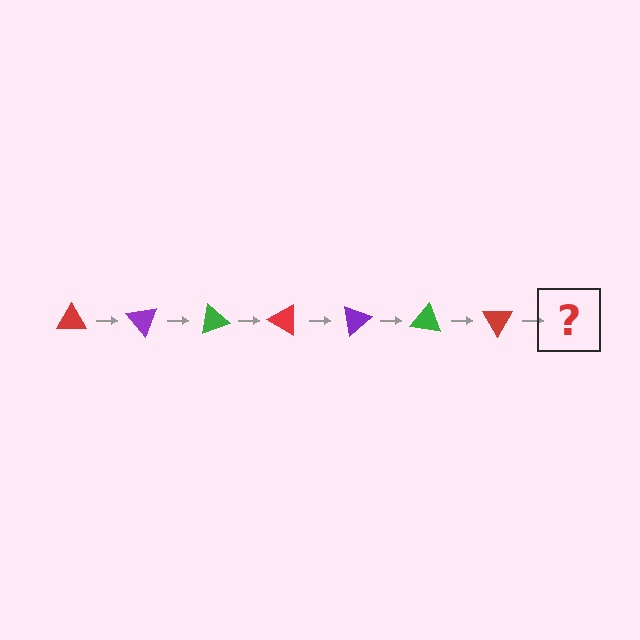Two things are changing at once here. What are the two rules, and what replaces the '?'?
The two rules are that it rotates 50 degrees each step and the color cycles through red, purple, and green. The '?' should be a purple triangle, rotated 350 degrees from the start.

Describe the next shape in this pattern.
It should be a purple triangle, rotated 350 degrees from the start.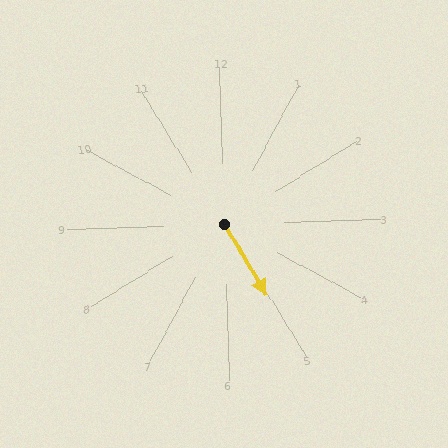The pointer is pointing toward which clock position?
Roughly 5 o'clock.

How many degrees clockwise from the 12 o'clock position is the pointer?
Approximately 151 degrees.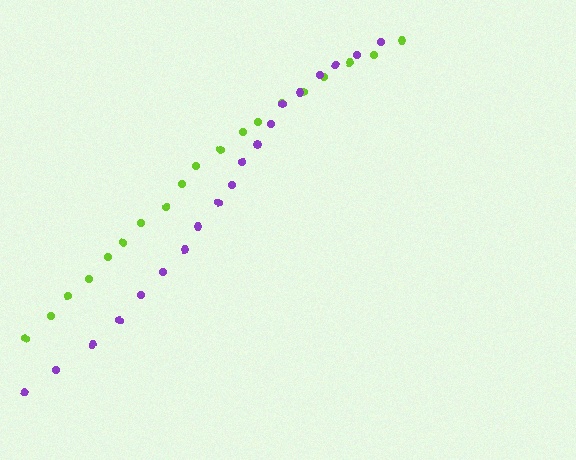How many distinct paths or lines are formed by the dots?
There are 2 distinct paths.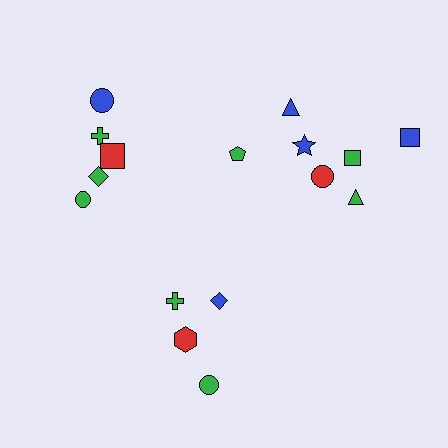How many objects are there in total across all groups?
There are 16 objects.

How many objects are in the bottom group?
There are 4 objects.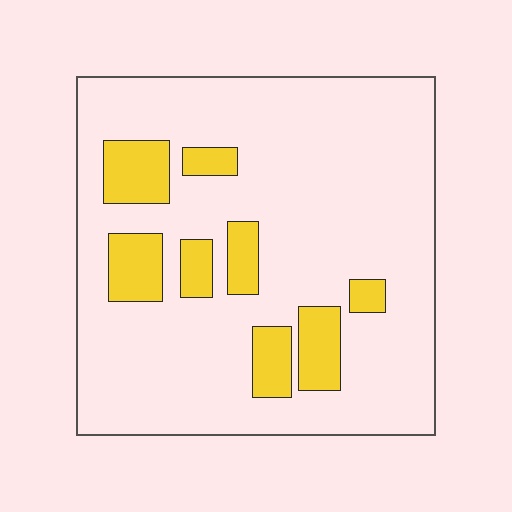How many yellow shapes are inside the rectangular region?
8.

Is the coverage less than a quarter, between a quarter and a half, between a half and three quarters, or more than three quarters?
Less than a quarter.